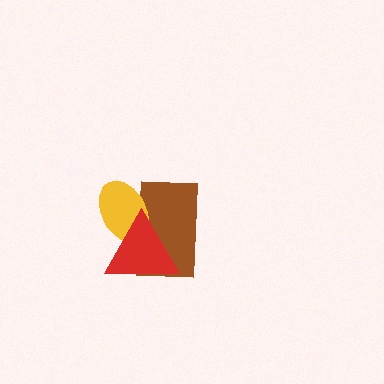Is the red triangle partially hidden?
No, no other shape covers it.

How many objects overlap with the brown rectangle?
2 objects overlap with the brown rectangle.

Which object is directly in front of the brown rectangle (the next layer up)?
The yellow ellipse is directly in front of the brown rectangle.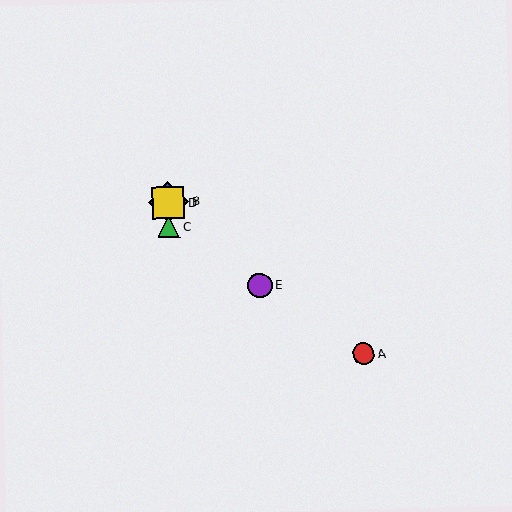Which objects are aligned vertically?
Objects B, C, D are aligned vertically.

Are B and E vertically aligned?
No, B is at x≈168 and E is at x≈259.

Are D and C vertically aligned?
Yes, both are at x≈168.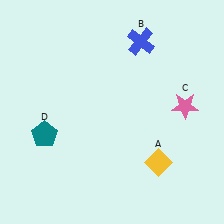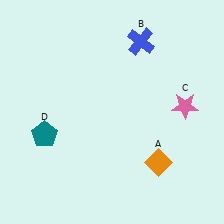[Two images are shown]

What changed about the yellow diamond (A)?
In Image 1, A is yellow. In Image 2, it changed to orange.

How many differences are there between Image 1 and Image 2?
There is 1 difference between the two images.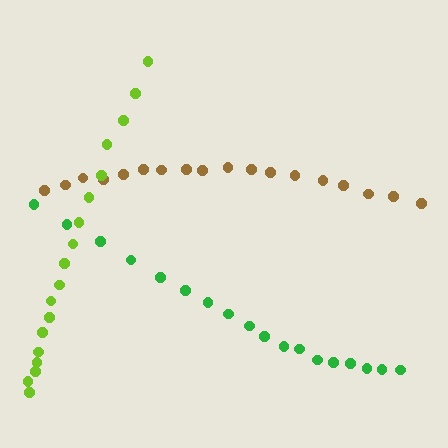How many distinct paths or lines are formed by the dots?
There are 3 distinct paths.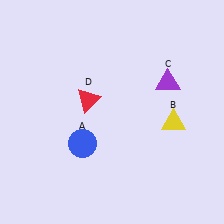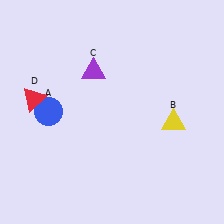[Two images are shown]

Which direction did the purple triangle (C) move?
The purple triangle (C) moved left.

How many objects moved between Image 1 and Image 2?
3 objects moved between the two images.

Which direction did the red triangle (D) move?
The red triangle (D) moved left.